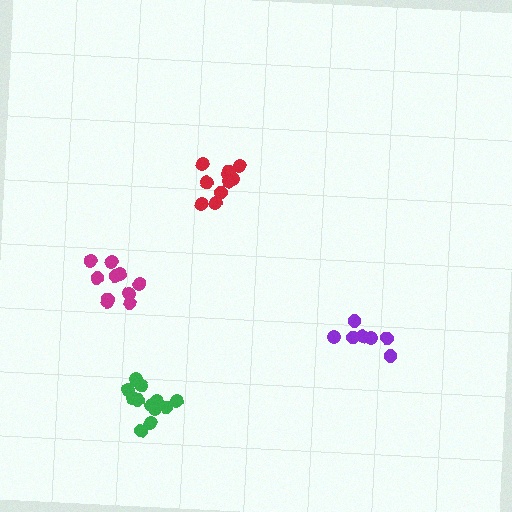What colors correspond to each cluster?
The clusters are colored: purple, green, red, magenta.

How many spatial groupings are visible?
There are 4 spatial groupings.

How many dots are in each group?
Group 1: 7 dots, Group 2: 13 dots, Group 3: 10 dots, Group 4: 11 dots (41 total).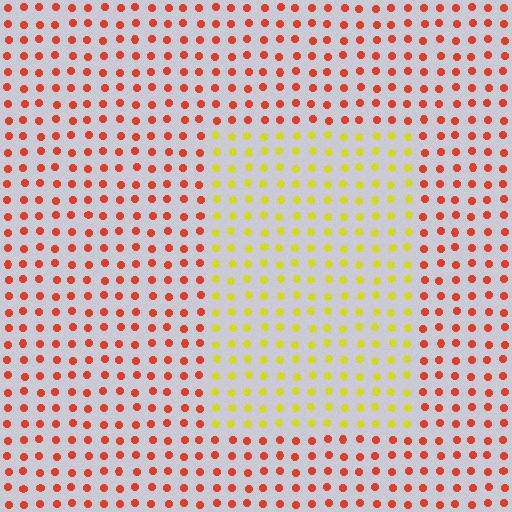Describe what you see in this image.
The image is filled with small red elements in a uniform arrangement. A rectangle-shaped region is visible where the elements are tinted to a slightly different hue, forming a subtle color boundary.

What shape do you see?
I see a rectangle.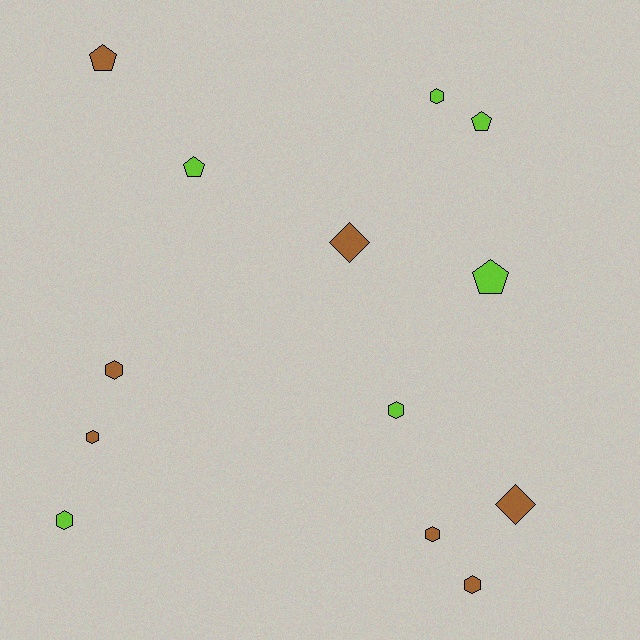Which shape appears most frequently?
Hexagon, with 7 objects.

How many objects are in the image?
There are 13 objects.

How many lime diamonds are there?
There are no lime diamonds.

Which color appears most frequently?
Brown, with 7 objects.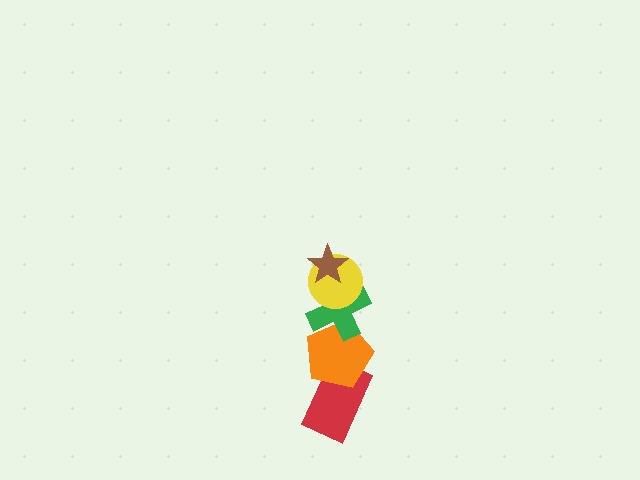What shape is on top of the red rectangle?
The orange pentagon is on top of the red rectangle.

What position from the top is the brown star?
The brown star is 1st from the top.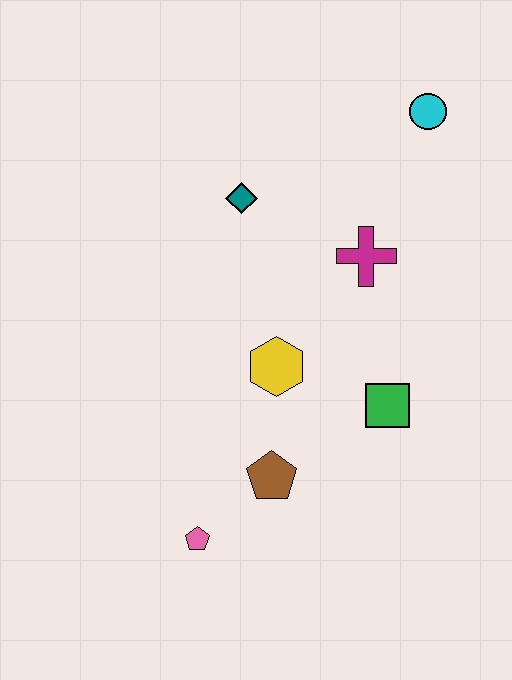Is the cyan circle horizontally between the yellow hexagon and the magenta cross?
No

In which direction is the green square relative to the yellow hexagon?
The green square is to the right of the yellow hexagon.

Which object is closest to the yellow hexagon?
The brown pentagon is closest to the yellow hexagon.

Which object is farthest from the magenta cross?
The pink pentagon is farthest from the magenta cross.